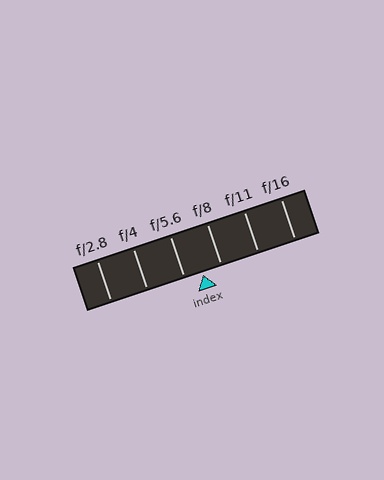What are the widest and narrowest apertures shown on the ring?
The widest aperture shown is f/2.8 and the narrowest is f/16.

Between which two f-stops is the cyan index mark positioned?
The index mark is between f/5.6 and f/8.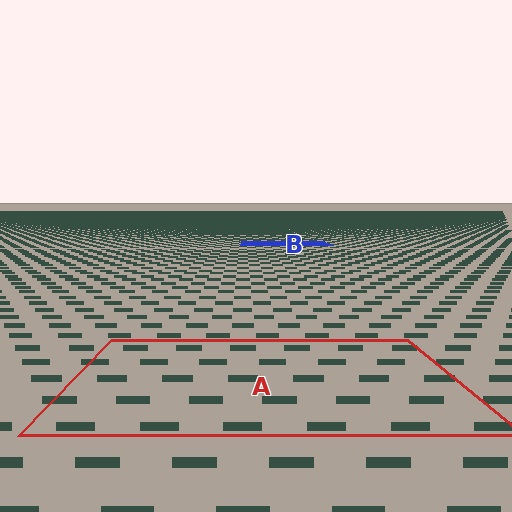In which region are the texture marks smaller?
The texture marks are smaller in region B, because it is farther away.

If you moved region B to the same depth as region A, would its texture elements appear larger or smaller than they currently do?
They would appear larger. At a closer depth, the same texture elements are projected at a bigger on-screen size.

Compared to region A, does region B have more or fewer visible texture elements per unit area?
Region B has more texture elements per unit area — they are packed more densely because it is farther away.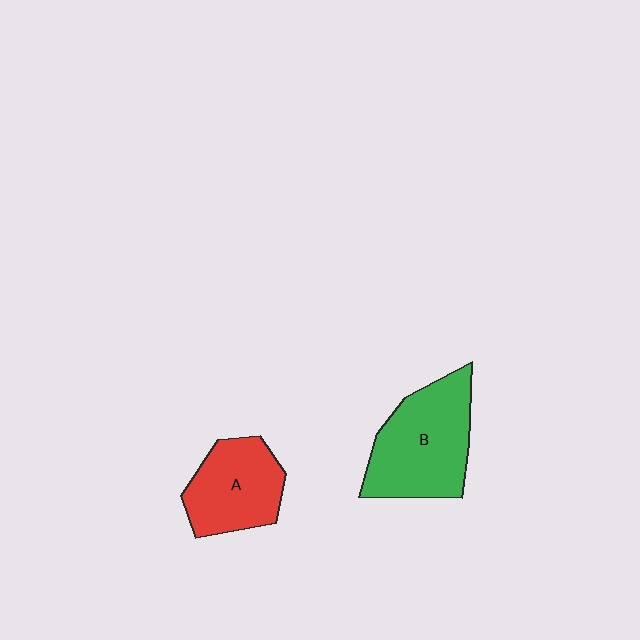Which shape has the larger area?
Shape B (green).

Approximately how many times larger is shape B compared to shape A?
Approximately 1.3 times.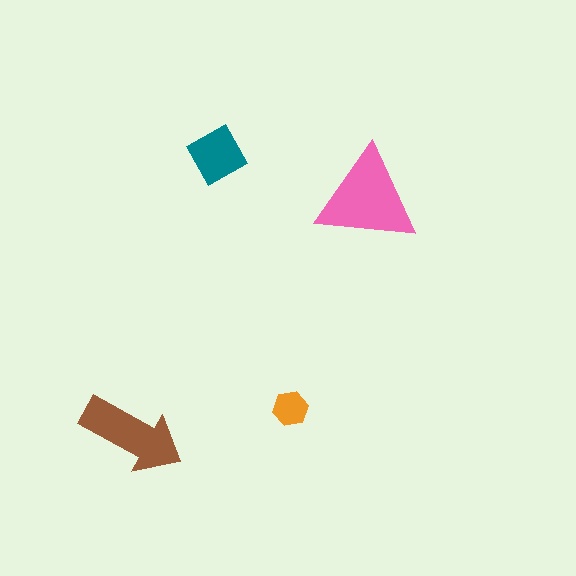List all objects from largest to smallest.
The pink triangle, the brown arrow, the teal diamond, the orange hexagon.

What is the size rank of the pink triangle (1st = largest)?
1st.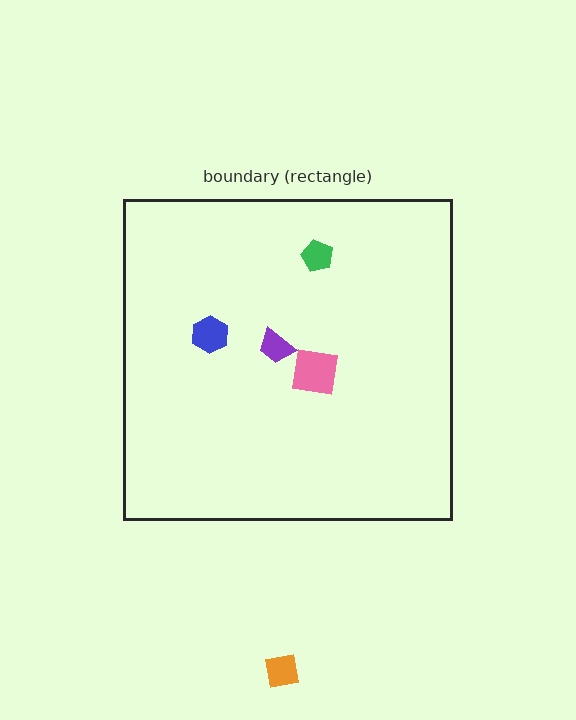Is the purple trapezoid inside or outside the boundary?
Inside.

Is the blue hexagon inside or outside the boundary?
Inside.